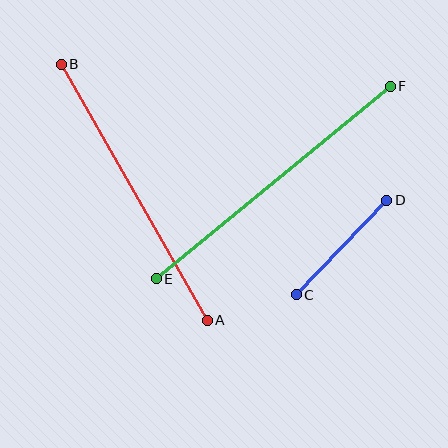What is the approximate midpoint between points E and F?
The midpoint is at approximately (273, 182) pixels.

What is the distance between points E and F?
The distance is approximately 303 pixels.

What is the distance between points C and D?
The distance is approximately 131 pixels.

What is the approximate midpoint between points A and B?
The midpoint is at approximately (134, 193) pixels.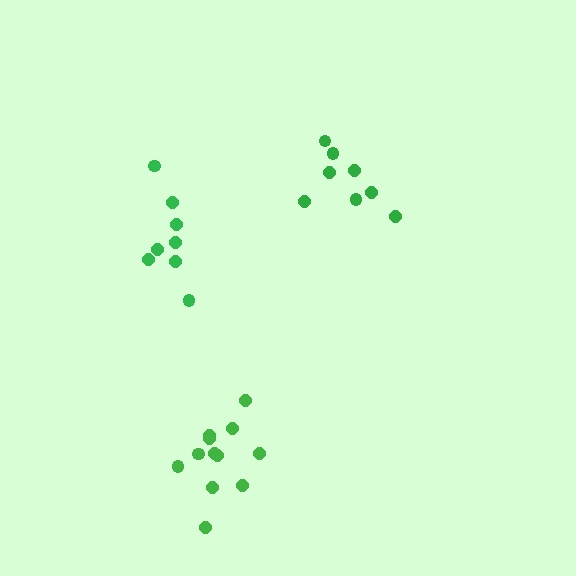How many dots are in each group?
Group 1: 8 dots, Group 2: 8 dots, Group 3: 12 dots (28 total).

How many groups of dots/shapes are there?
There are 3 groups.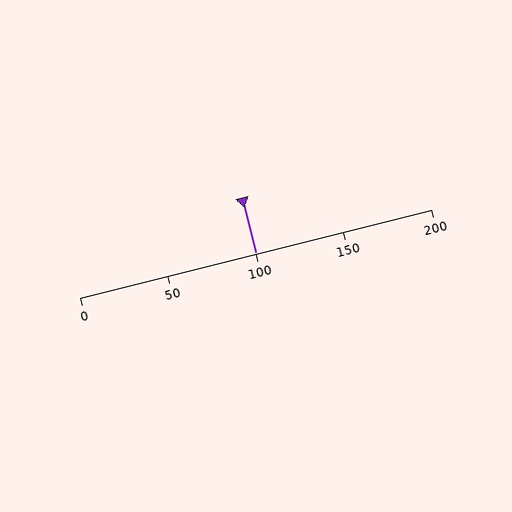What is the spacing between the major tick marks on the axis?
The major ticks are spaced 50 apart.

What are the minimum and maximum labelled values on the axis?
The axis runs from 0 to 200.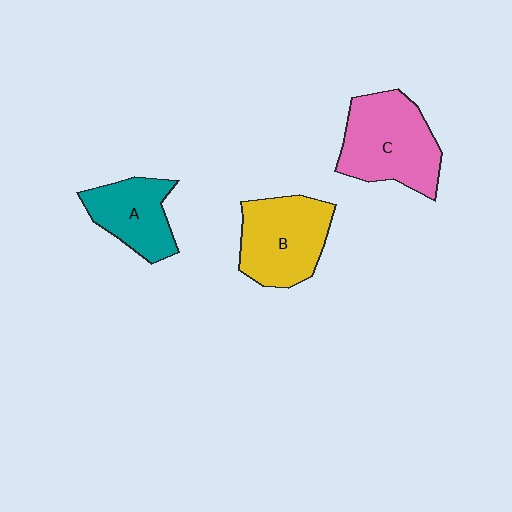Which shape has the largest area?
Shape C (pink).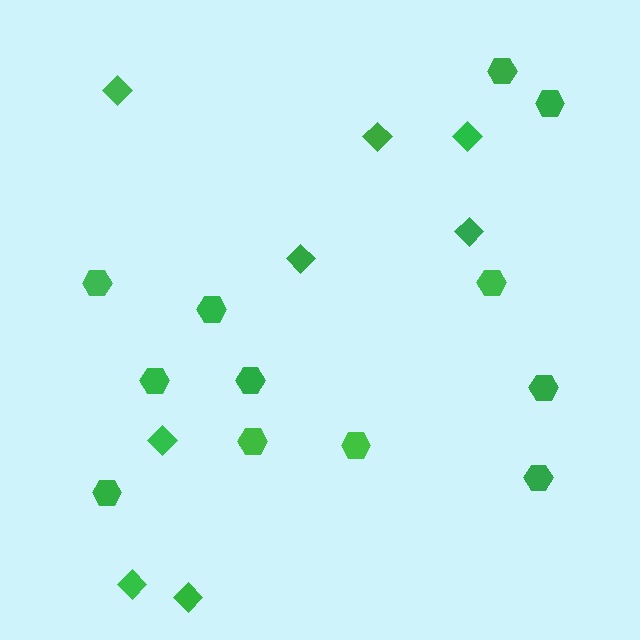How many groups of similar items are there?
There are 2 groups: one group of hexagons (12) and one group of diamonds (8).